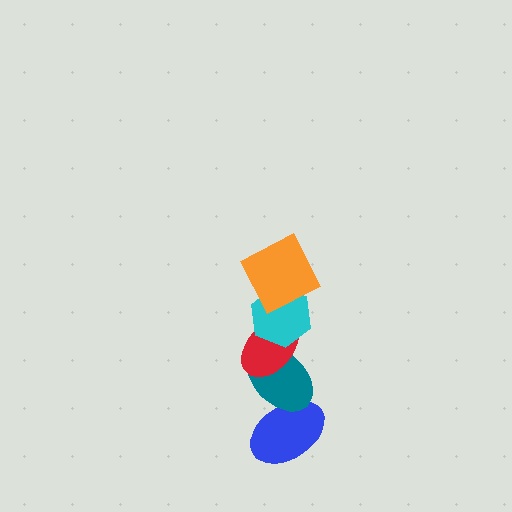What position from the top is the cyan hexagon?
The cyan hexagon is 2nd from the top.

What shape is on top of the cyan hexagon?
The orange square is on top of the cyan hexagon.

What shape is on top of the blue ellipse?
The teal ellipse is on top of the blue ellipse.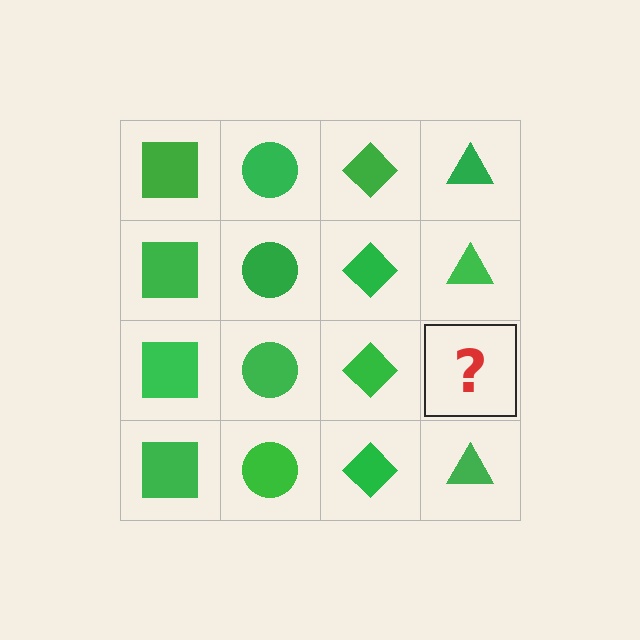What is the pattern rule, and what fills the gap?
The rule is that each column has a consistent shape. The gap should be filled with a green triangle.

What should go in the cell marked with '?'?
The missing cell should contain a green triangle.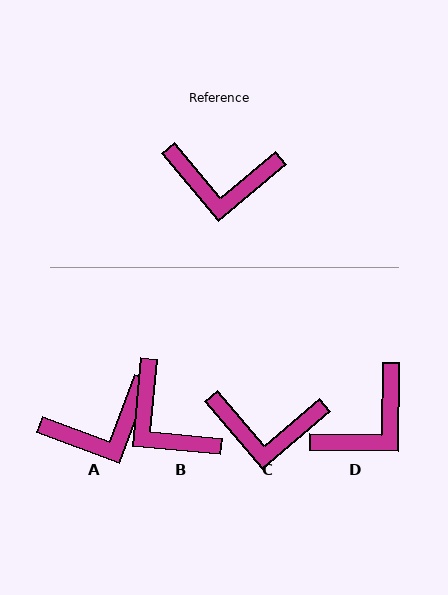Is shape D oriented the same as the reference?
No, it is off by about 49 degrees.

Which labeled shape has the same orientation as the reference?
C.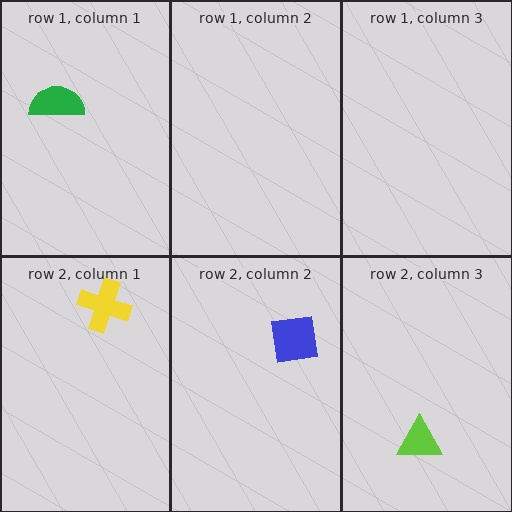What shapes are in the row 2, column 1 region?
The yellow cross.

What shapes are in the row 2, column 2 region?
The blue square.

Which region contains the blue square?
The row 2, column 2 region.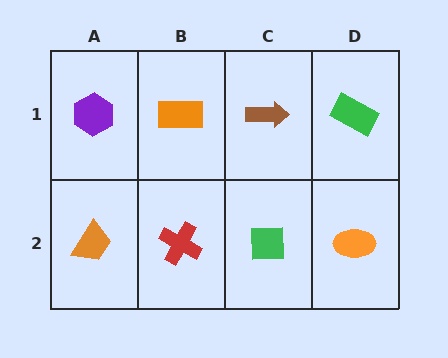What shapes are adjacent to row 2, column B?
An orange rectangle (row 1, column B), an orange trapezoid (row 2, column A), a green square (row 2, column C).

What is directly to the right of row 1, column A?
An orange rectangle.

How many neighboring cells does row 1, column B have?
3.